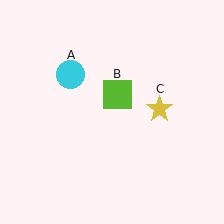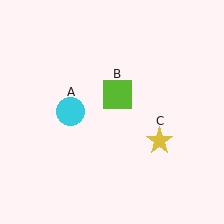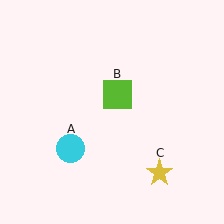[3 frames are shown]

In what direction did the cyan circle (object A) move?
The cyan circle (object A) moved down.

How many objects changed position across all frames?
2 objects changed position: cyan circle (object A), yellow star (object C).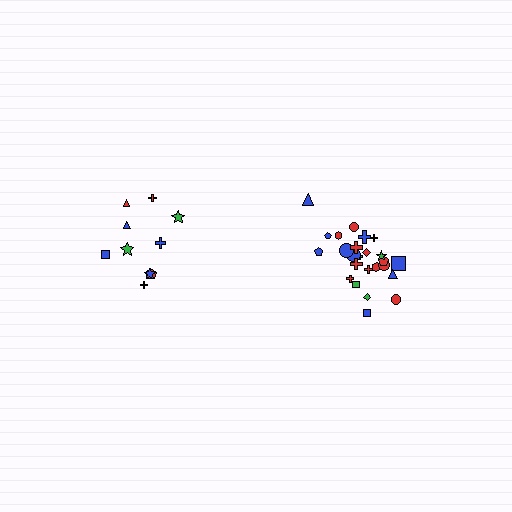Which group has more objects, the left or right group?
The right group.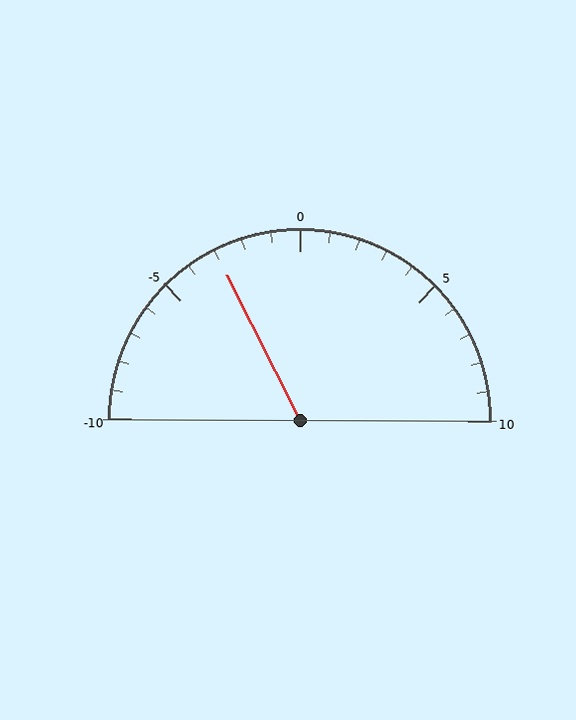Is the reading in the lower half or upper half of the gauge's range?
The reading is in the lower half of the range (-10 to 10).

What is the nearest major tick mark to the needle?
The nearest major tick mark is -5.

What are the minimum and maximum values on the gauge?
The gauge ranges from -10 to 10.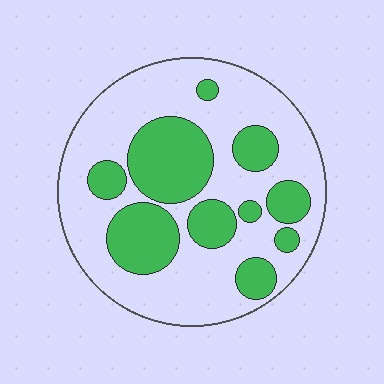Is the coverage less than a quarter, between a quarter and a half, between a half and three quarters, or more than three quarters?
Between a quarter and a half.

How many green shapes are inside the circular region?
10.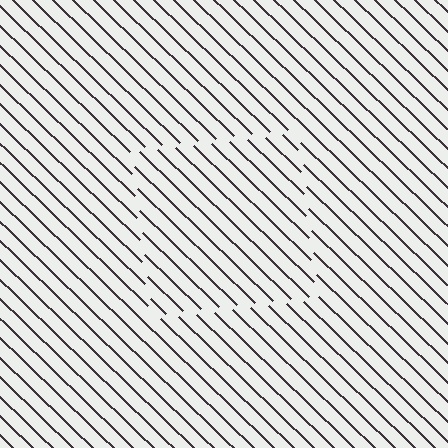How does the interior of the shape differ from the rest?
The interior of the shape contains the same grating, shifted by half a period — the contour is defined by the phase discontinuity where line-ends from the inner and outer gratings abut.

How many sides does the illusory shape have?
4 sides — the line-ends trace a square.